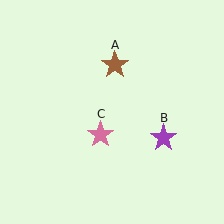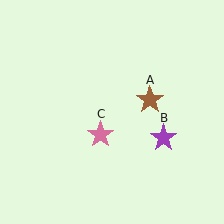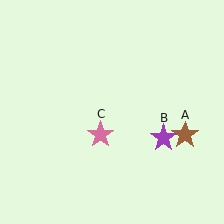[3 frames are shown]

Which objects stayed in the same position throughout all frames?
Purple star (object B) and pink star (object C) remained stationary.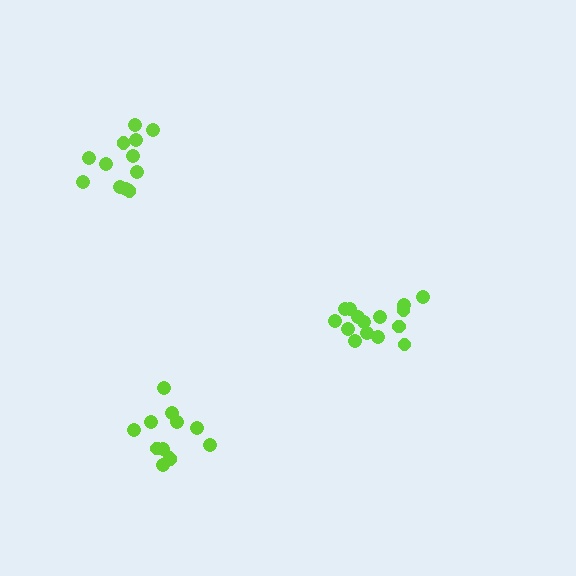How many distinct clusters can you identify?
There are 3 distinct clusters.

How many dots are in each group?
Group 1: 15 dots, Group 2: 12 dots, Group 3: 12 dots (39 total).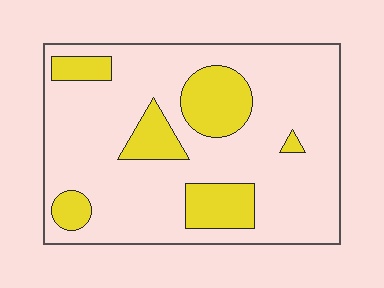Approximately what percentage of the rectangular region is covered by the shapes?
Approximately 20%.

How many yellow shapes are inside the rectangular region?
6.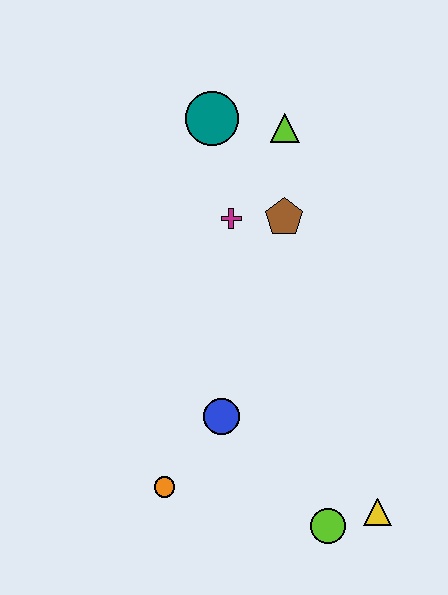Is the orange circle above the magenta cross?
No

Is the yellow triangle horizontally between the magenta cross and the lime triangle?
No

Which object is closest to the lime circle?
The yellow triangle is closest to the lime circle.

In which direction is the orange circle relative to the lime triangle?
The orange circle is below the lime triangle.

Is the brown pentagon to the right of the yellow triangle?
No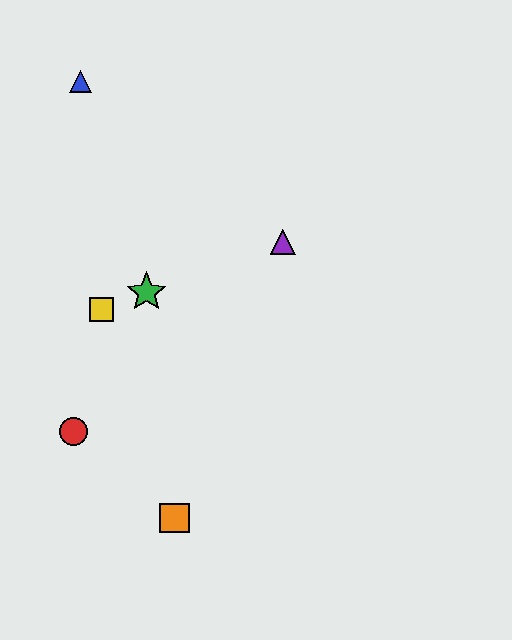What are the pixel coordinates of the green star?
The green star is at (147, 292).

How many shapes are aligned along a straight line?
3 shapes (the green star, the yellow square, the purple triangle) are aligned along a straight line.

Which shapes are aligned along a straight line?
The green star, the yellow square, the purple triangle are aligned along a straight line.